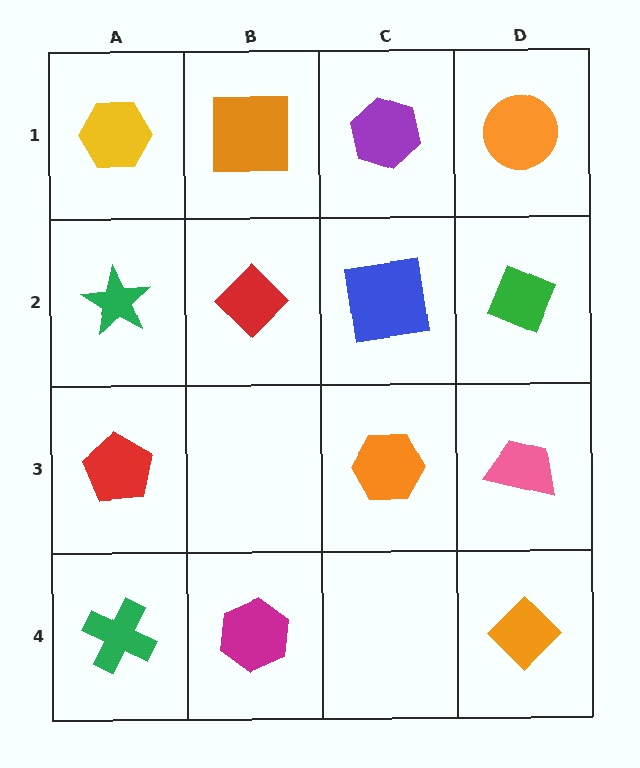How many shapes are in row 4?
3 shapes.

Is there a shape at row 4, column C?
No, that cell is empty.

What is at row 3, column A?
A red pentagon.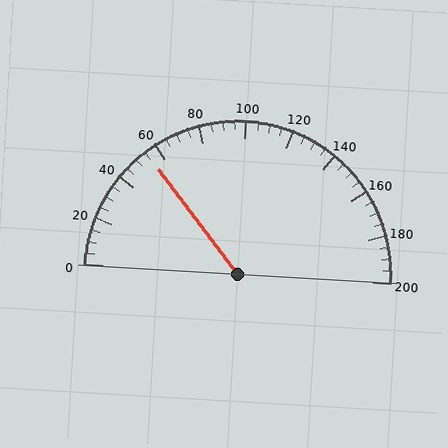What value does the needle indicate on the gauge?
The needle indicates approximately 55.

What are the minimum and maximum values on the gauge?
The gauge ranges from 0 to 200.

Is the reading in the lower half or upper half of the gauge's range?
The reading is in the lower half of the range (0 to 200).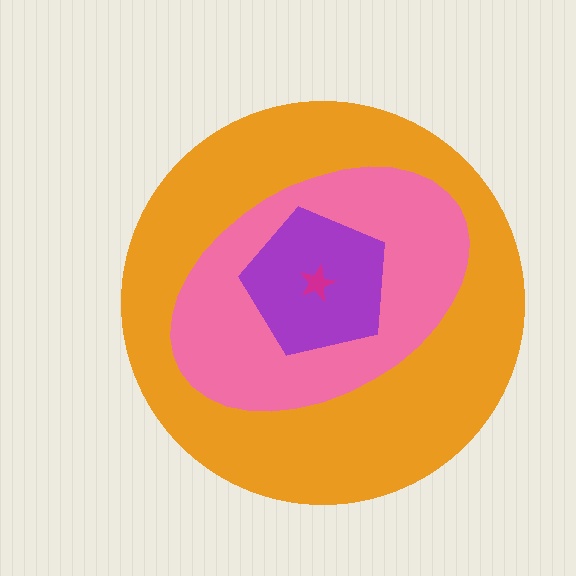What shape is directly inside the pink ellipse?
The purple pentagon.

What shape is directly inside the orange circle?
The pink ellipse.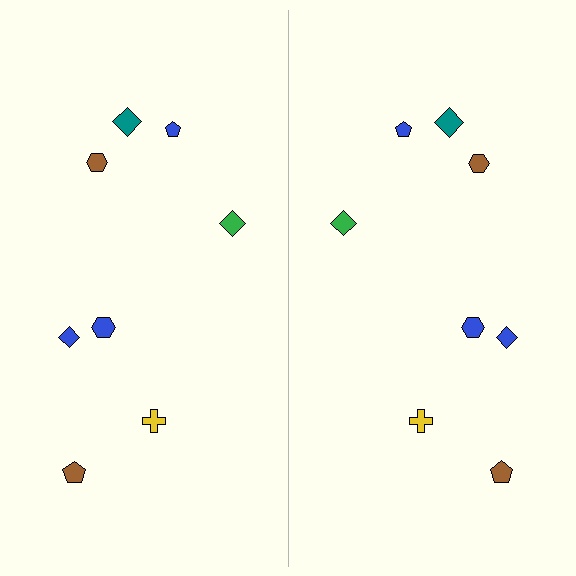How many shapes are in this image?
There are 16 shapes in this image.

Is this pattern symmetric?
Yes, this pattern has bilateral (reflection) symmetry.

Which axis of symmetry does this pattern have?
The pattern has a vertical axis of symmetry running through the center of the image.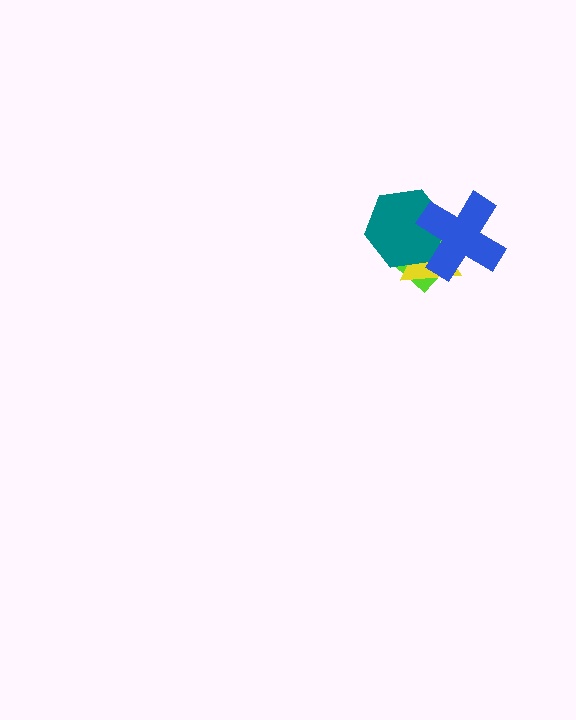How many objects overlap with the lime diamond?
3 objects overlap with the lime diamond.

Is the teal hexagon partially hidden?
Yes, it is partially covered by another shape.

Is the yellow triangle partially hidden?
Yes, it is partially covered by another shape.